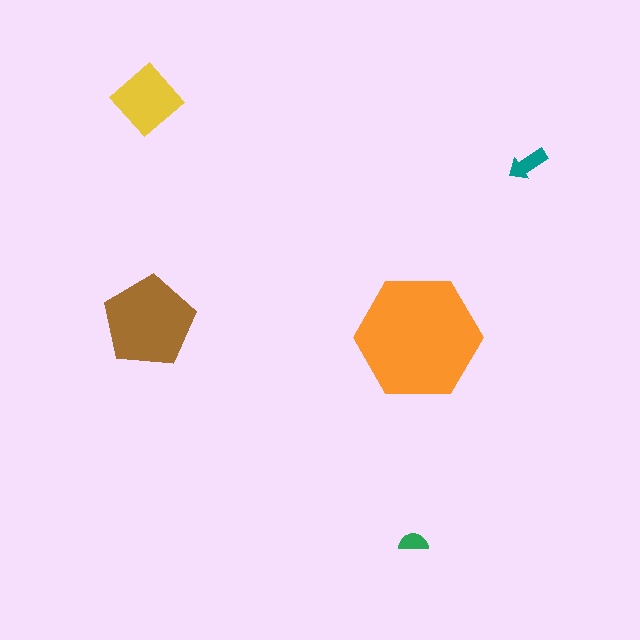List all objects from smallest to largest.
The green semicircle, the teal arrow, the yellow diamond, the brown pentagon, the orange hexagon.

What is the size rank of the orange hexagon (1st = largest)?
1st.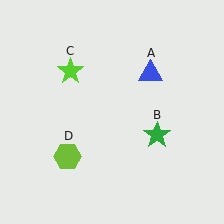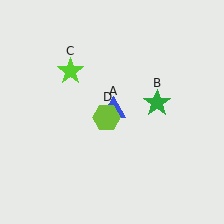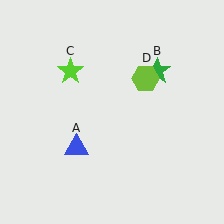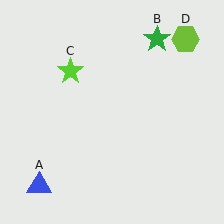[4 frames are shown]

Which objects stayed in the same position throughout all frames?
Lime star (object C) remained stationary.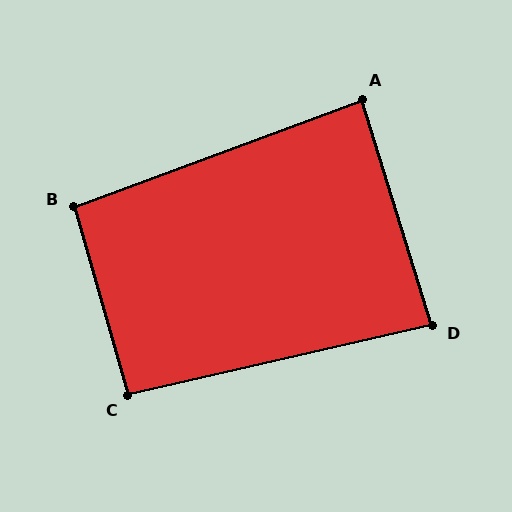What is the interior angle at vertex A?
Approximately 87 degrees (approximately right).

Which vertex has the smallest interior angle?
D, at approximately 86 degrees.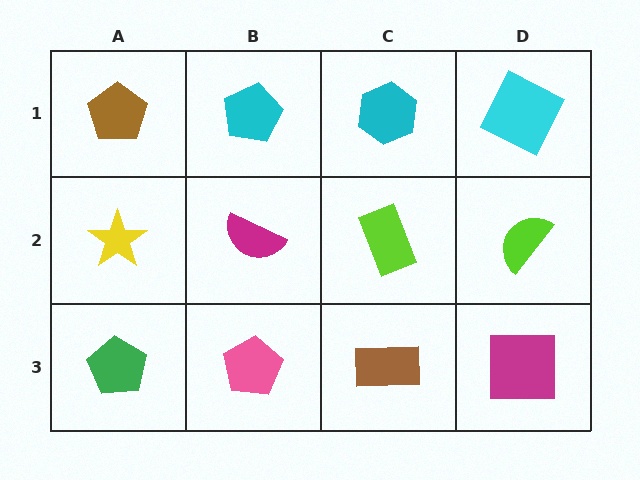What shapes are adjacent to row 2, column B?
A cyan pentagon (row 1, column B), a pink pentagon (row 3, column B), a yellow star (row 2, column A), a lime rectangle (row 2, column C).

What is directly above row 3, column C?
A lime rectangle.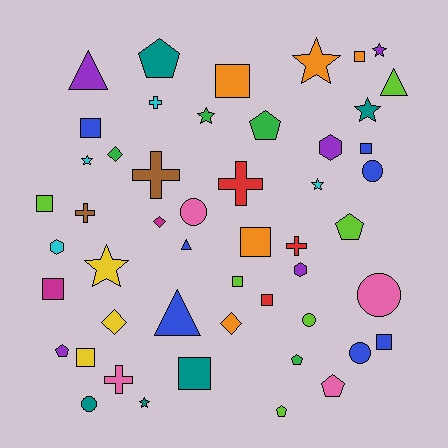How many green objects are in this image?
There are 4 green objects.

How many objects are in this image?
There are 50 objects.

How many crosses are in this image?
There are 6 crosses.